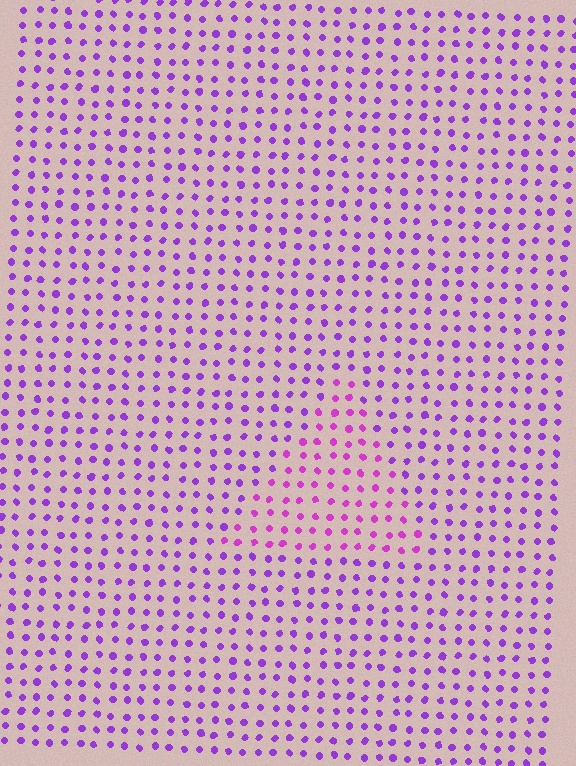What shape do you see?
I see a triangle.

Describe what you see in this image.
The image is filled with small purple elements in a uniform arrangement. A triangle-shaped region is visible where the elements are tinted to a slightly different hue, forming a subtle color boundary.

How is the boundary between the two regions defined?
The boundary is defined purely by a slight shift in hue (about 28 degrees). Spacing, size, and orientation are identical on both sides.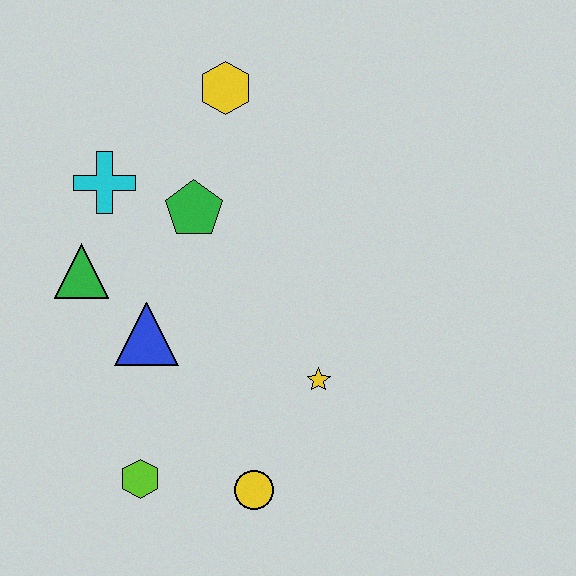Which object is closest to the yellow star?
The yellow circle is closest to the yellow star.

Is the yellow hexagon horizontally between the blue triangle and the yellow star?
Yes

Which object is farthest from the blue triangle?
The yellow hexagon is farthest from the blue triangle.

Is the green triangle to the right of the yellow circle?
No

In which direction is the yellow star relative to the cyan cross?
The yellow star is to the right of the cyan cross.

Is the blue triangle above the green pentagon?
No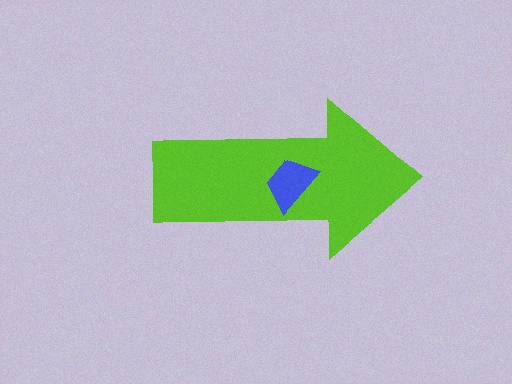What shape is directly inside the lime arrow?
The blue trapezoid.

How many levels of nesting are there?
2.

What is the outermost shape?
The lime arrow.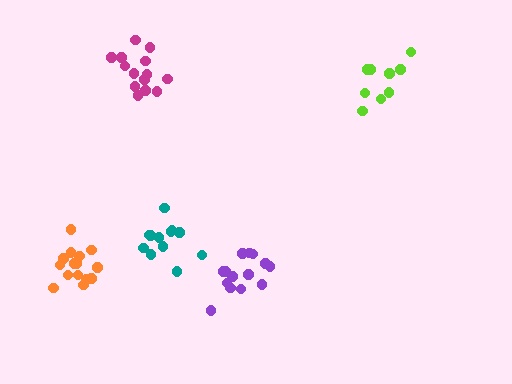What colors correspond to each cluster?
The clusters are colored: lime, teal, orange, purple, magenta.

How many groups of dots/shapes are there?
There are 5 groups.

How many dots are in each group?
Group 1: 9 dots, Group 2: 12 dots, Group 3: 15 dots, Group 4: 14 dots, Group 5: 14 dots (64 total).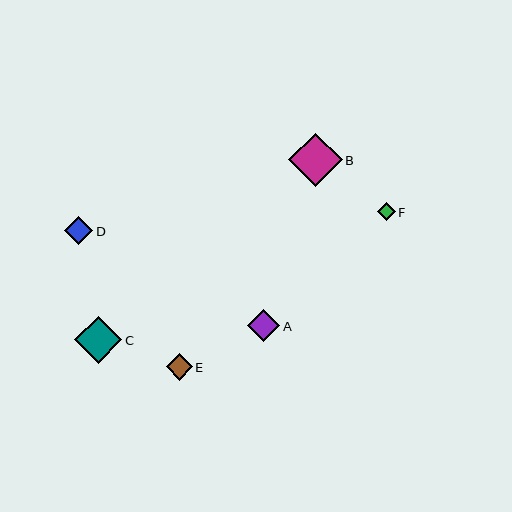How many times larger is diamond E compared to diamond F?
Diamond E is approximately 1.5 times the size of diamond F.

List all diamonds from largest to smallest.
From largest to smallest: B, C, A, D, E, F.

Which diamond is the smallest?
Diamond F is the smallest with a size of approximately 18 pixels.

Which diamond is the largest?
Diamond B is the largest with a size of approximately 53 pixels.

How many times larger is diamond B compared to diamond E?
Diamond B is approximately 2.0 times the size of diamond E.